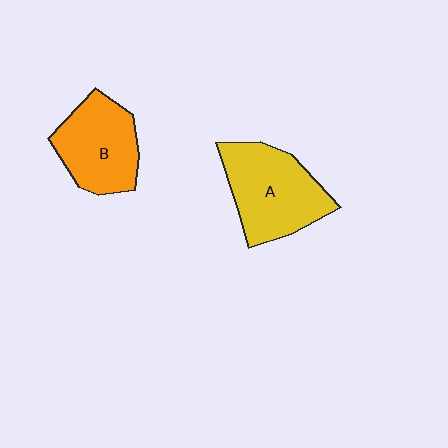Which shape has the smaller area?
Shape B (orange).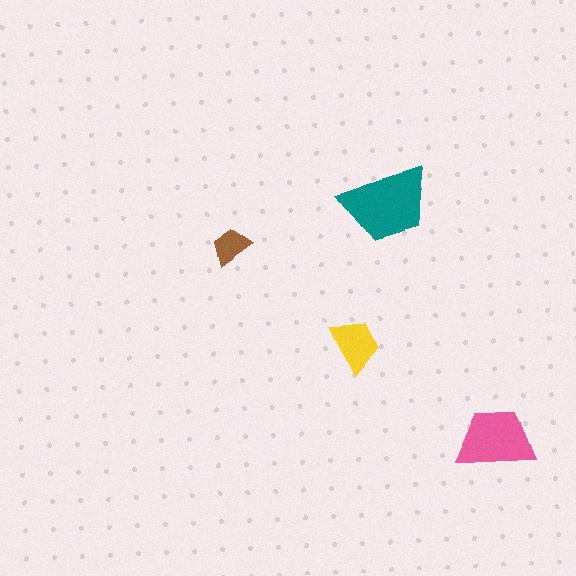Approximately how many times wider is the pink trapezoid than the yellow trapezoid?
About 1.5 times wider.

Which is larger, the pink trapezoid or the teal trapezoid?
The teal one.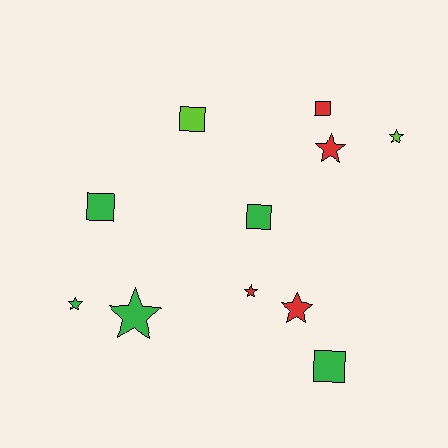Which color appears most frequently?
Green, with 5 objects.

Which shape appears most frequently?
Star, with 6 objects.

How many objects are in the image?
There are 11 objects.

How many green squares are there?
There are 3 green squares.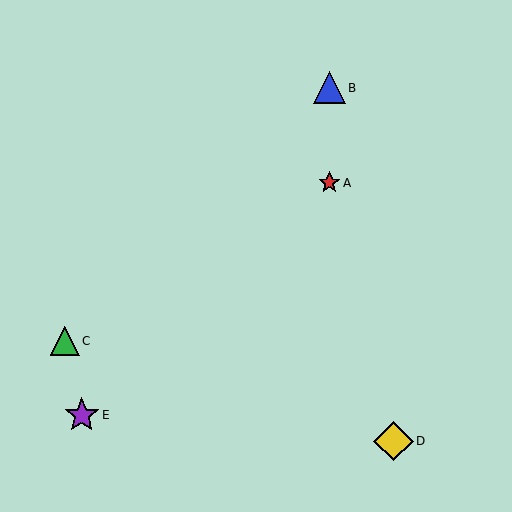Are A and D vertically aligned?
No, A is at x≈329 and D is at x≈393.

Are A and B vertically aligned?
Yes, both are at x≈329.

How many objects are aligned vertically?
2 objects (A, B) are aligned vertically.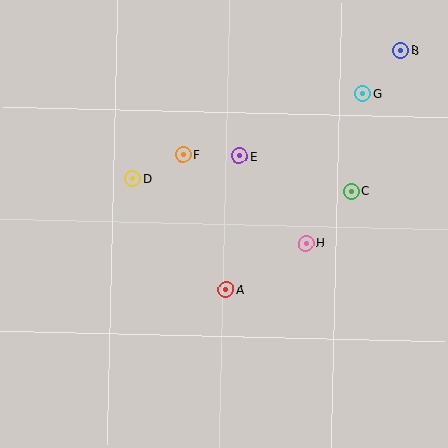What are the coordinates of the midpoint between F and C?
The midpoint between F and C is at (267, 173).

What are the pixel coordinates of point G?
Point G is at (363, 93).